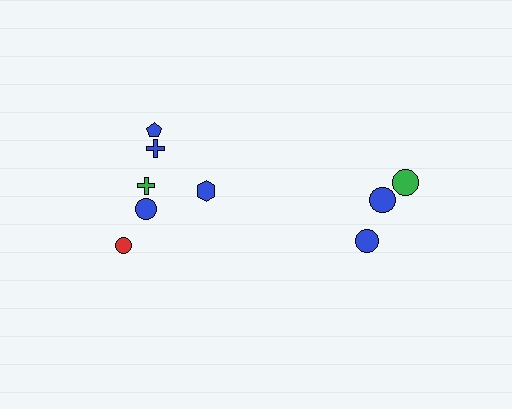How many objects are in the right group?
There are 3 objects.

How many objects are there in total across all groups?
There are 9 objects.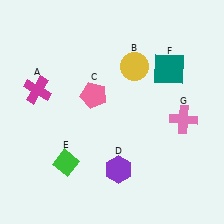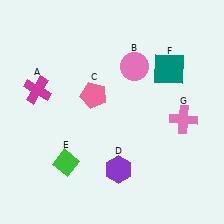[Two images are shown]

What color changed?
The circle (B) changed from yellow in Image 1 to pink in Image 2.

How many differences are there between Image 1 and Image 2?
There is 1 difference between the two images.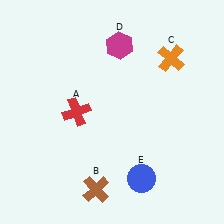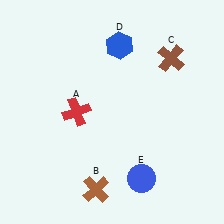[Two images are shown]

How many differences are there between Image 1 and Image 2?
There are 2 differences between the two images.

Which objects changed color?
C changed from orange to brown. D changed from magenta to blue.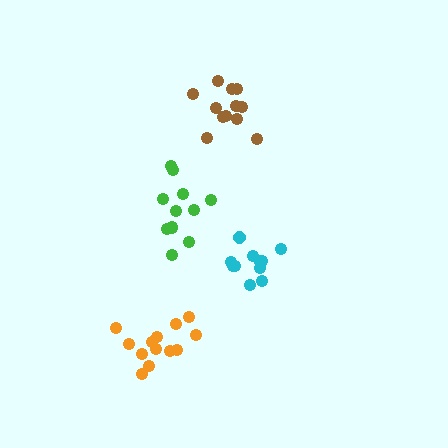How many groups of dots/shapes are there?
There are 4 groups.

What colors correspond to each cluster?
The clusters are colored: green, brown, cyan, orange.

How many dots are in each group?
Group 1: 11 dots, Group 2: 12 dots, Group 3: 11 dots, Group 4: 13 dots (47 total).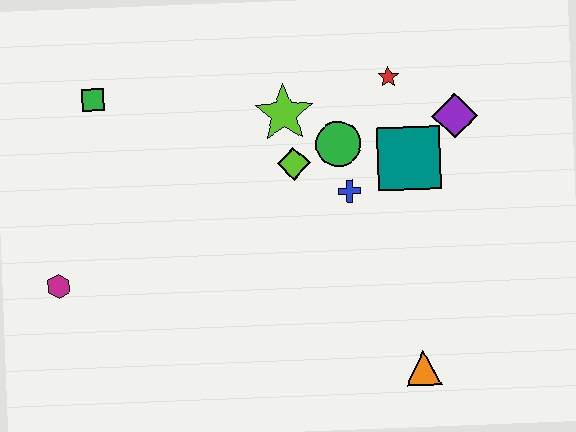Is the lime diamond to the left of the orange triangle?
Yes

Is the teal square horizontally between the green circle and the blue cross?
No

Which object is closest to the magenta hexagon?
The green square is closest to the magenta hexagon.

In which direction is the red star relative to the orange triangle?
The red star is above the orange triangle.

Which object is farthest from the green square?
The orange triangle is farthest from the green square.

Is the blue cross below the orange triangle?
No